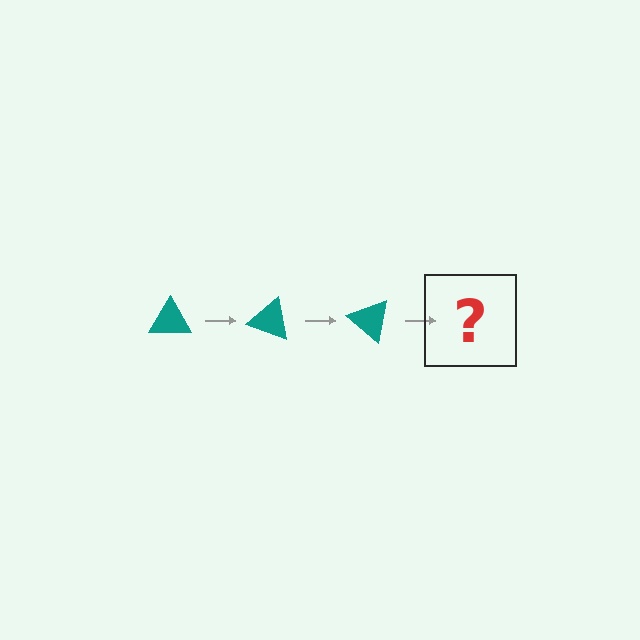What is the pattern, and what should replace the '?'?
The pattern is that the triangle rotates 20 degrees each step. The '?' should be a teal triangle rotated 60 degrees.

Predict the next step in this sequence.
The next step is a teal triangle rotated 60 degrees.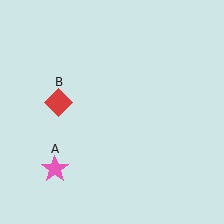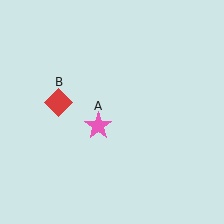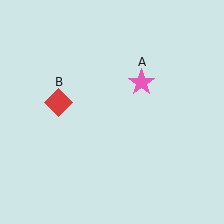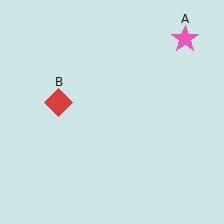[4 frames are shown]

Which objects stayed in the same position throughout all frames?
Red diamond (object B) remained stationary.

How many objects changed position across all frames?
1 object changed position: pink star (object A).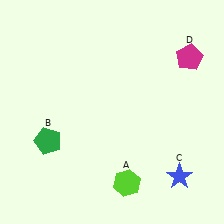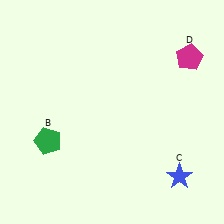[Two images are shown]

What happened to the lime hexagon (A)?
The lime hexagon (A) was removed in Image 2. It was in the bottom-right area of Image 1.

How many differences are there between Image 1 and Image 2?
There is 1 difference between the two images.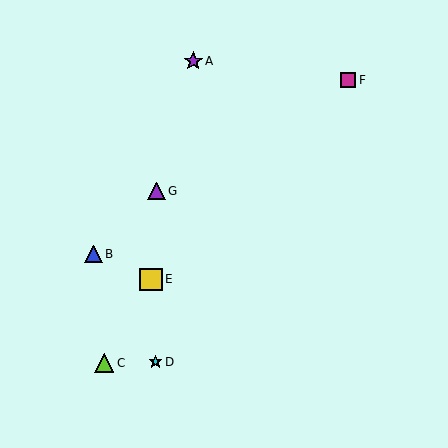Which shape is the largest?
The yellow square (labeled E) is the largest.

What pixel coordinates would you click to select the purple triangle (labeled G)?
Click at (156, 191) to select the purple triangle G.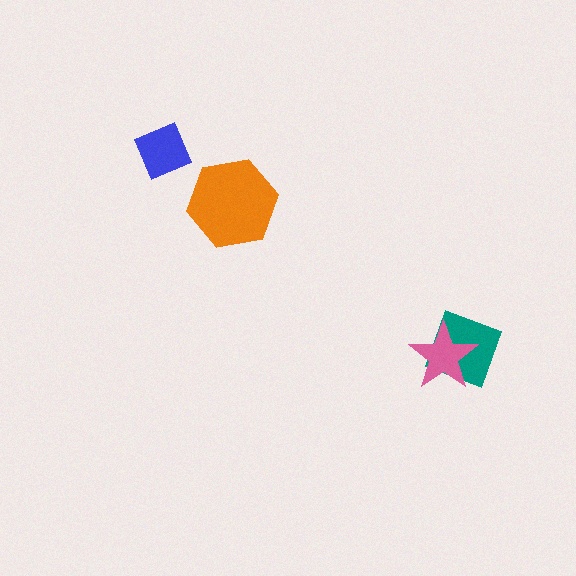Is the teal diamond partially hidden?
Yes, it is partially covered by another shape.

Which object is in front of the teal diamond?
The pink star is in front of the teal diamond.